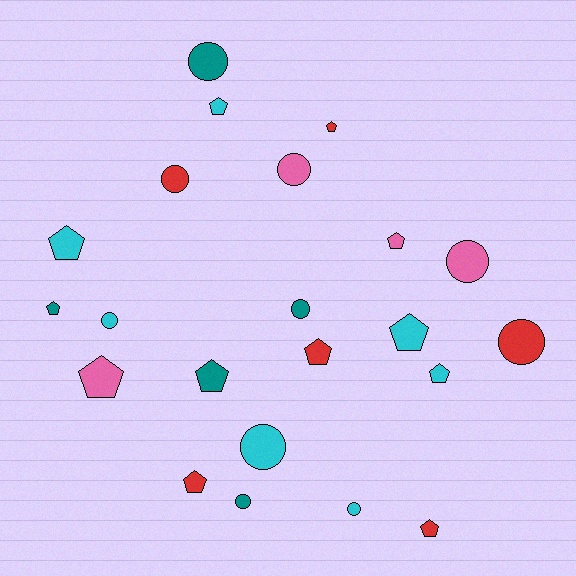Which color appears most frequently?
Cyan, with 7 objects.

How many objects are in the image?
There are 22 objects.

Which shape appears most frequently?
Pentagon, with 12 objects.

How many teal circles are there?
There are 3 teal circles.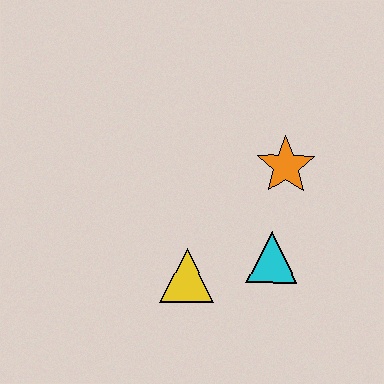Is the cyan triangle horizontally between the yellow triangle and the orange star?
Yes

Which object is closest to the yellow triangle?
The cyan triangle is closest to the yellow triangle.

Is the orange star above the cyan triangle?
Yes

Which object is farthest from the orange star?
The yellow triangle is farthest from the orange star.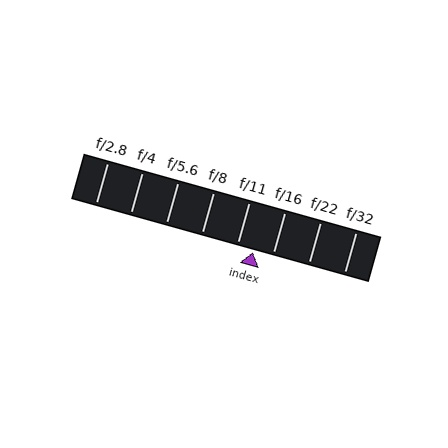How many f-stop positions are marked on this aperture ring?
There are 8 f-stop positions marked.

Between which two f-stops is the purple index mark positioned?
The index mark is between f/11 and f/16.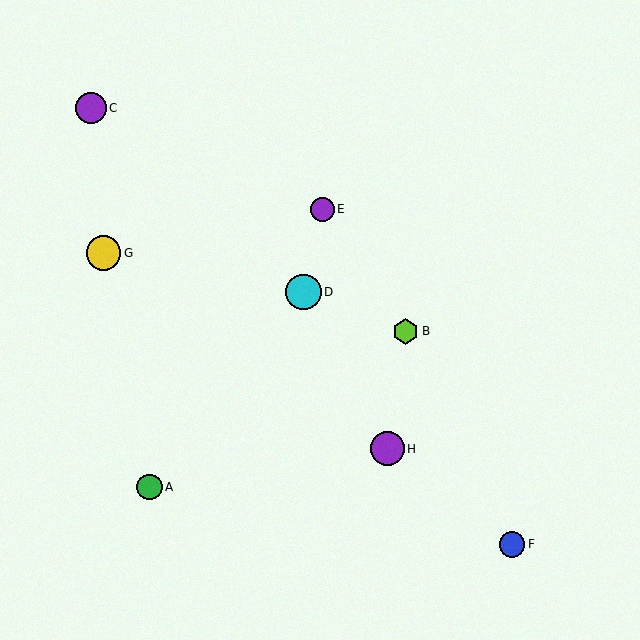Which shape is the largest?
The cyan circle (labeled D) is the largest.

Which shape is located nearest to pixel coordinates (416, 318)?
The lime hexagon (labeled B) at (406, 331) is nearest to that location.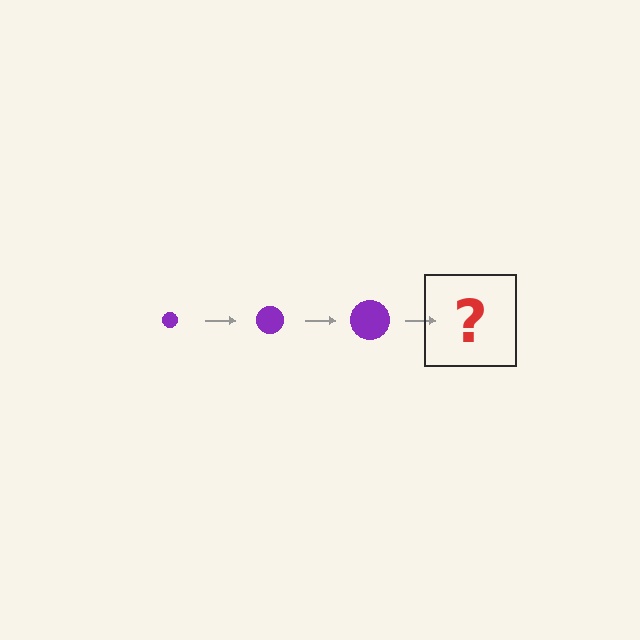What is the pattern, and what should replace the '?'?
The pattern is that the circle gets progressively larger each step. The '?' should be a purple circle, larger than the previous one.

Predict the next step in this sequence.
The next step is a purple circle, larger than the previous one.